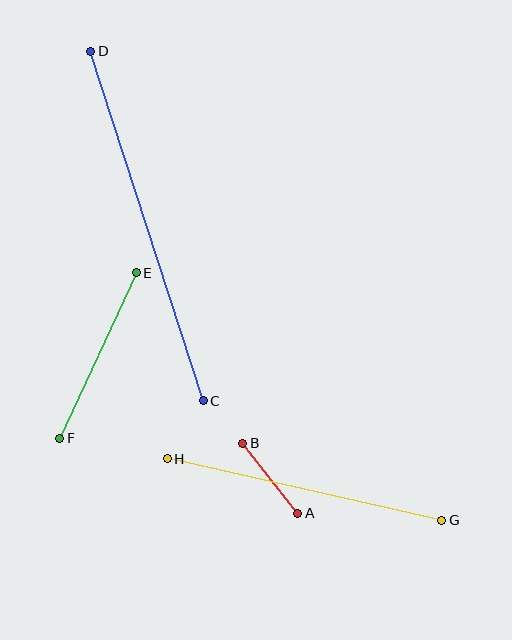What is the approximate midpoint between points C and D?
The midpoint is at approximately (147, 226) pixels.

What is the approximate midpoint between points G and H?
The midpoint is at approximately (304, 490) pixels.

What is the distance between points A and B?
The distance is approximately 89 pixels.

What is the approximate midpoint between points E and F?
The midpoint is at approximately (98, 355) pixels.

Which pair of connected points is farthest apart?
Points C and D are farthest apart.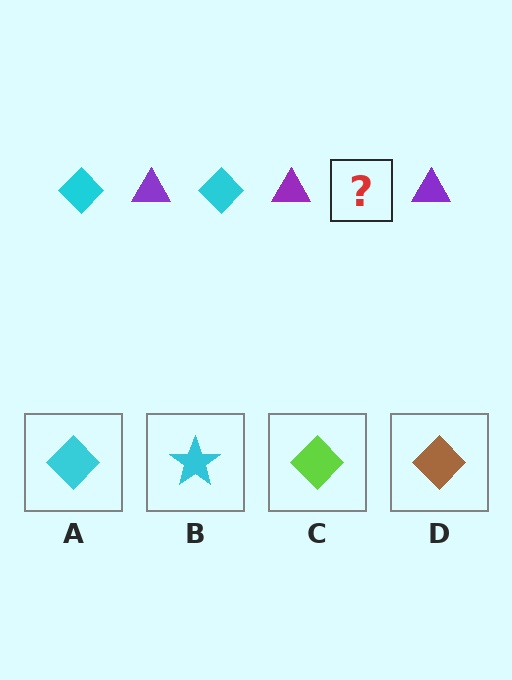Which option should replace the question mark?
Option A.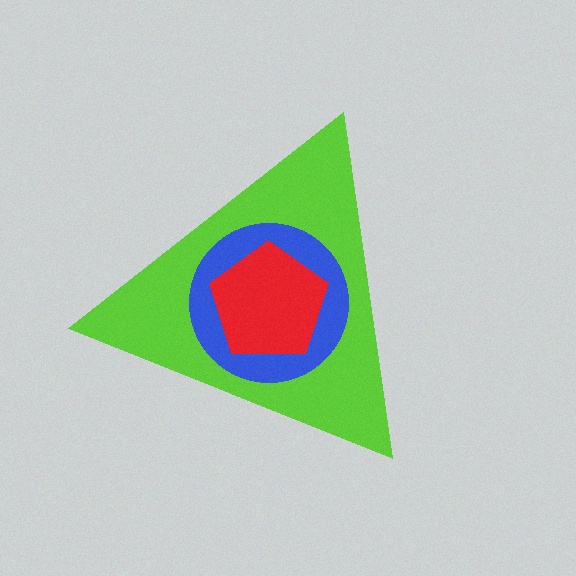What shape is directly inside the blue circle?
The red pentagon.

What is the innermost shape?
The red pentagon.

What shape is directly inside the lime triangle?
The blue circle.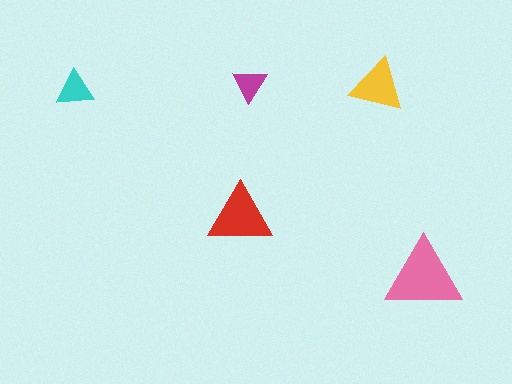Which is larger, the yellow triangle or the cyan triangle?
The yellow one.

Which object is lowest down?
The pink triangle is bottommost.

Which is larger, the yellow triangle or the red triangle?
The red one.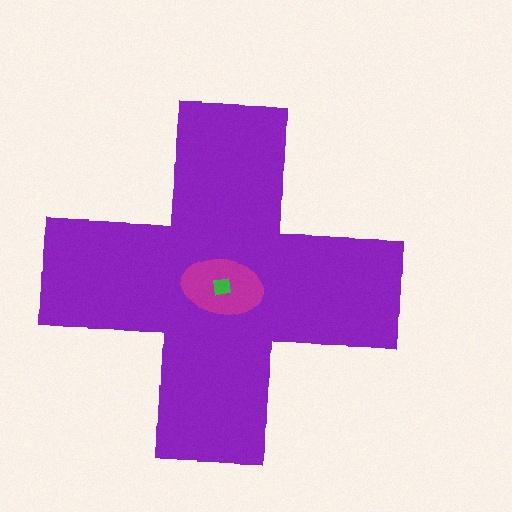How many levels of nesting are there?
3.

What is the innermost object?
The green square.